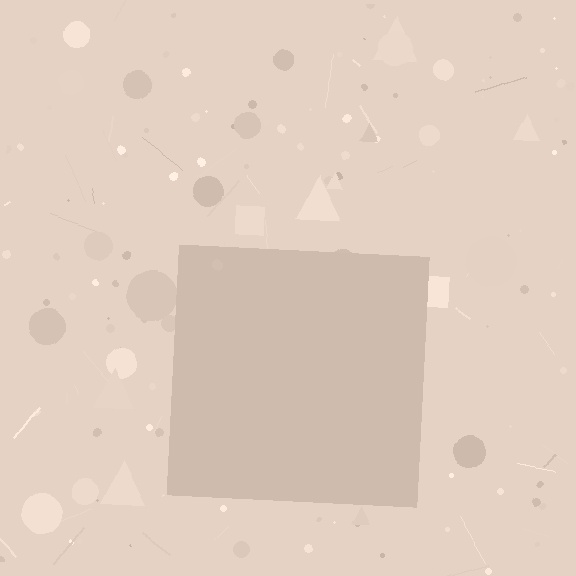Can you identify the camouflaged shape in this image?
The camouflaged shape is a square.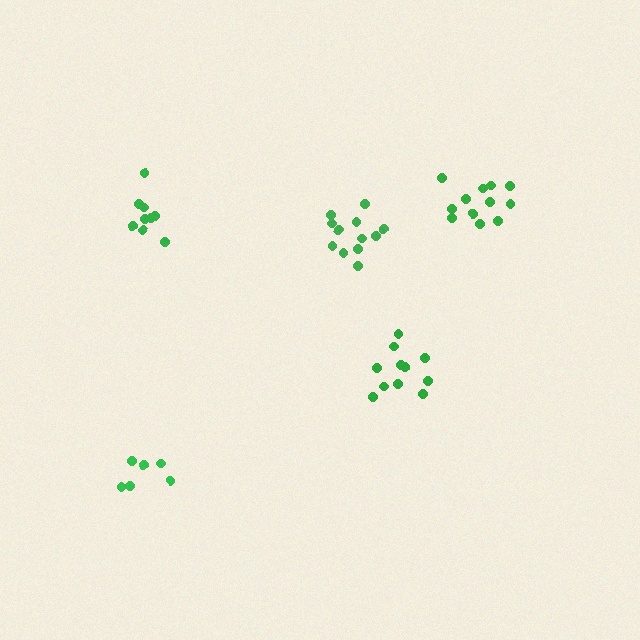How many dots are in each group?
Group 1: 9 dots, Group 2: 6 dots, Group 3: 12 dots, Group 4: 12 dots, Group 5: 12 dots (51 total).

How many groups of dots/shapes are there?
There are 5 groups.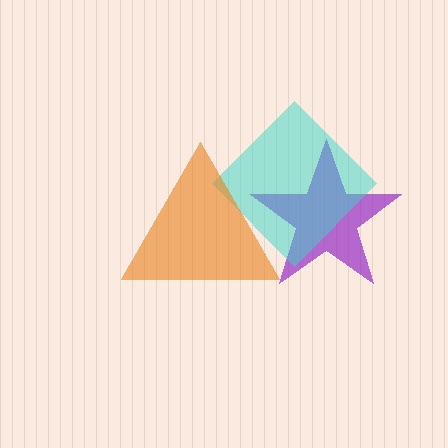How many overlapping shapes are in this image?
There are 3 overlapping shapes in the image.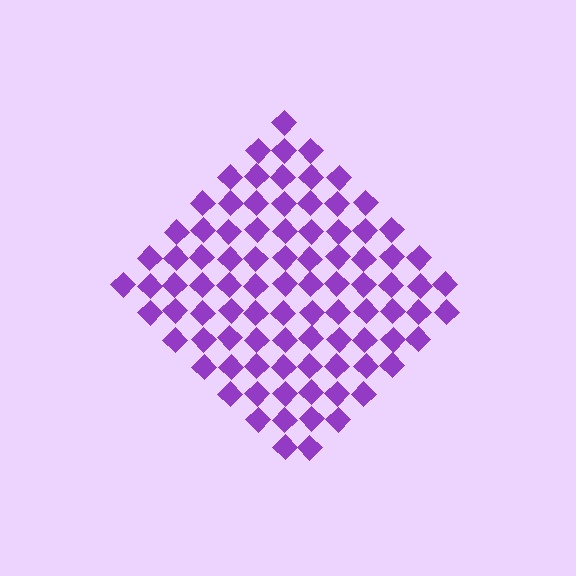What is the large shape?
The large shape is a diamond.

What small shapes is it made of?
It is made of small diamonds.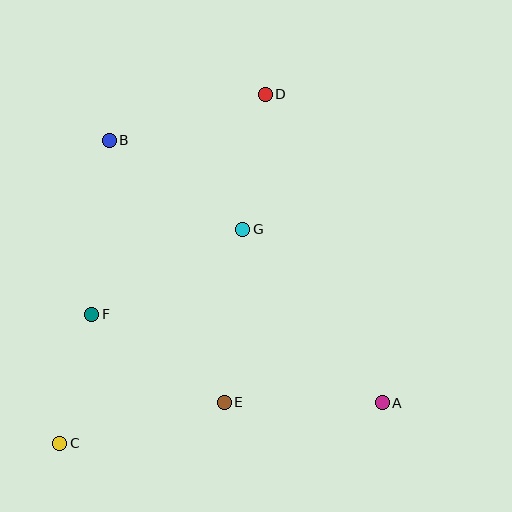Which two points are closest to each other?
Points C and F are closest to each other.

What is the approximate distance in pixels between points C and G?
The distance between C and G is approximately 282 pixels.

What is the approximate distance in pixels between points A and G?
The distance between A and G is approximately 223 pixels.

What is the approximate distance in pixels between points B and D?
The distance between B and D is approximately 163 pixels.